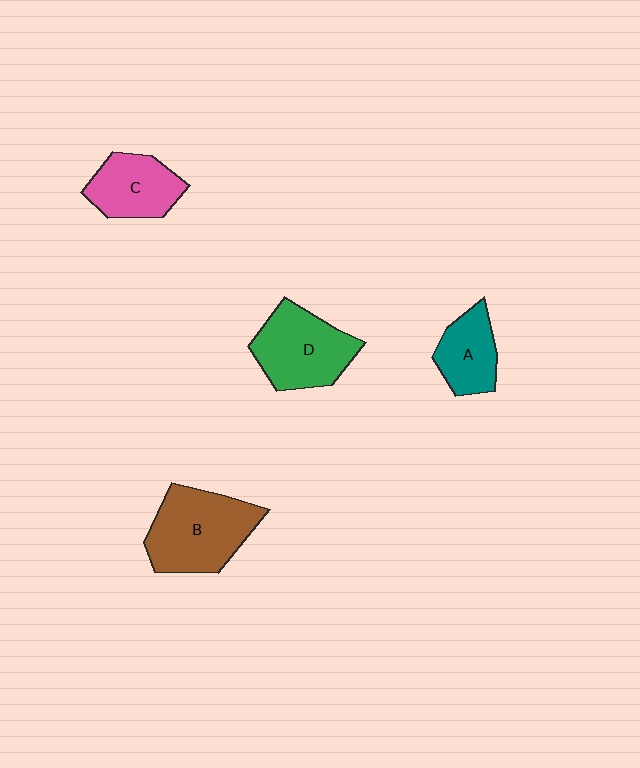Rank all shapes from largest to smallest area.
From largest to smallest: B (brown), D (green), C (pink), A (teal).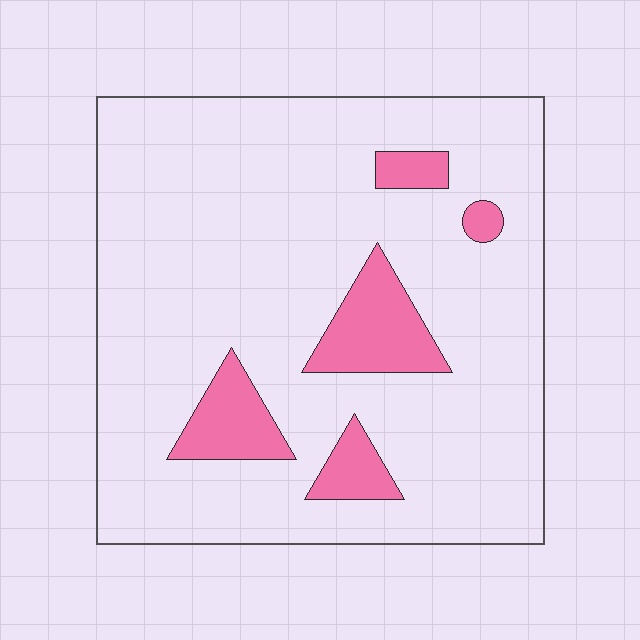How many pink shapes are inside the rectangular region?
5.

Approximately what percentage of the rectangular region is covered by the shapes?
Approximately 15%.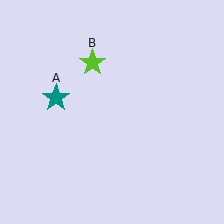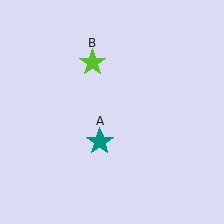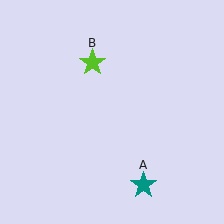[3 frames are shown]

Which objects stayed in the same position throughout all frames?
Lime star (object B) remained stationary.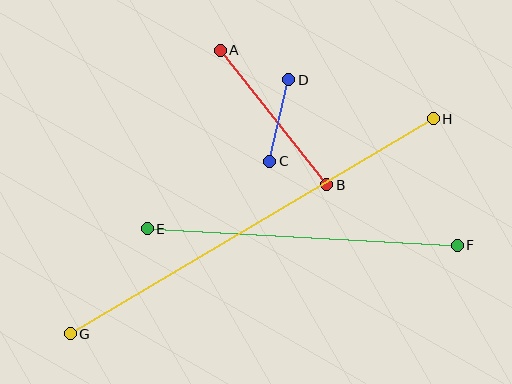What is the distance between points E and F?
The distance is approximately 310 pixels.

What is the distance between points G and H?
The distance is approximately 422 pixels.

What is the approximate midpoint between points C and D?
The midpoint is at approximately (279, 121) pixels.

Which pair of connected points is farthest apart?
Points G and H are farthest apart.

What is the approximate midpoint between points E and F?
The midpoint is at approximately (302, 237) pixels.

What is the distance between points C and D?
The distance is approximately 84 pixels.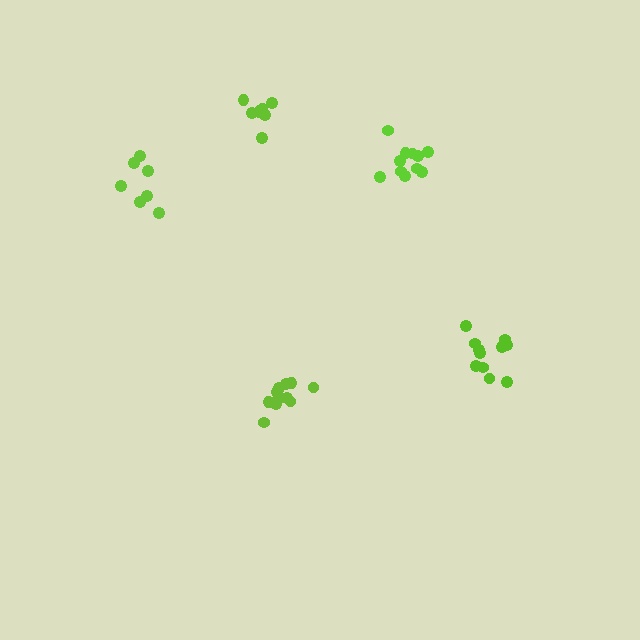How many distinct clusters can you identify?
There are 5 distinct clusters.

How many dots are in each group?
Group 1: 11 dots, Group 2: 11 dots, Group 3: 11 dots, Group 4: 7 dots, Group 5: 8 dots (48 total).